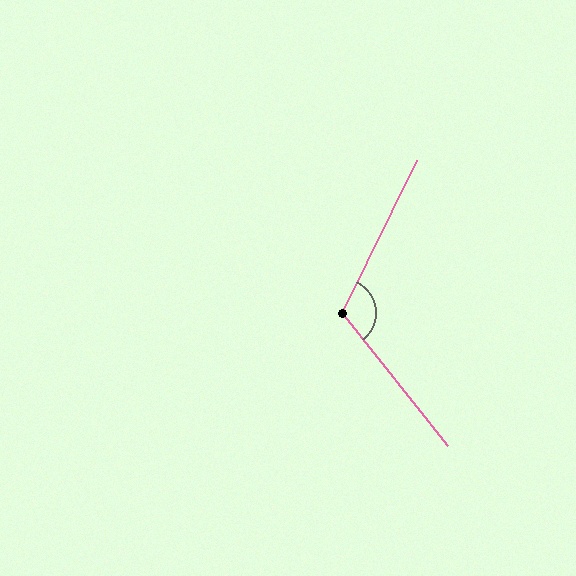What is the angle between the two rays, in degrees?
Approximately 115 degrees.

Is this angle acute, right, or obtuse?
It is obtuse.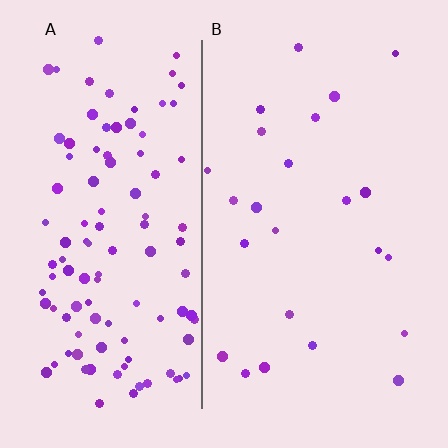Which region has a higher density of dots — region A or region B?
A (the left).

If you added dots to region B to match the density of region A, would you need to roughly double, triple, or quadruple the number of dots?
Approximately quadruple.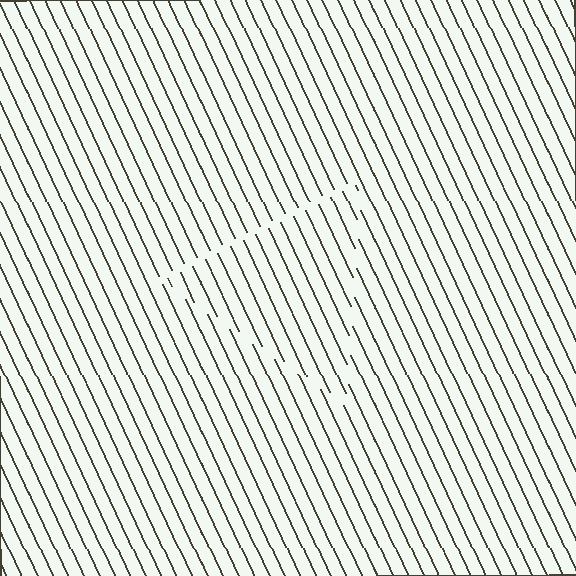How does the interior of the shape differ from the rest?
The interior of the shape contains the same grating, shifted by half a period — the contour is defined by the phase discontinuity where line-ends from the inner and outer gratings abut.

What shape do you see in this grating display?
An illusory triangle. The interior of the shape contains the same grating, shifted by half a period — the contour is defined by the phase discontinuity where line-ends from the inner and outer gratings abut.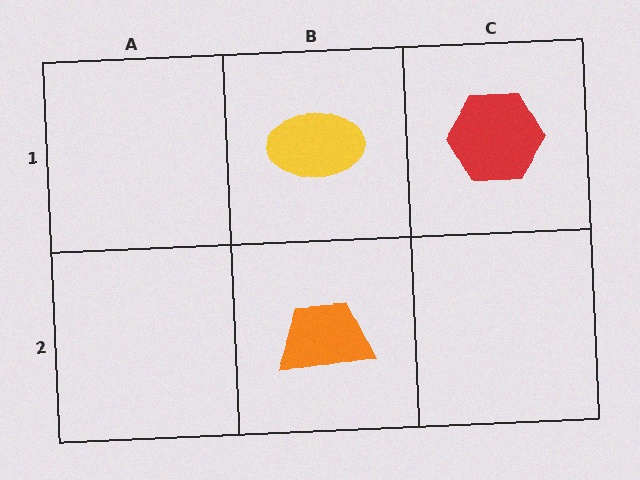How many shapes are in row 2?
1 shape.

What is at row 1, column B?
A yellow ellipse.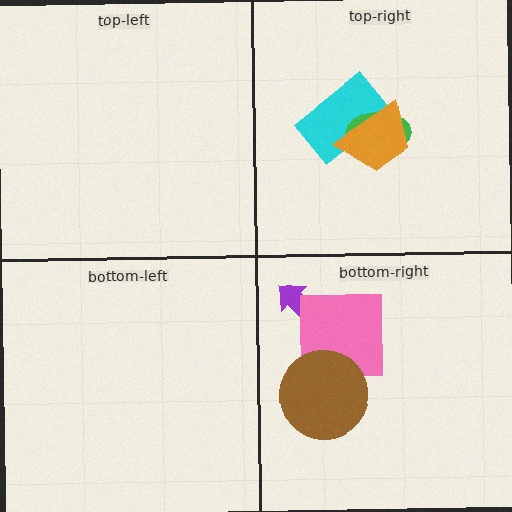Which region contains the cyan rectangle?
The top-right region.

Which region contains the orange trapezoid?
The top-right region.